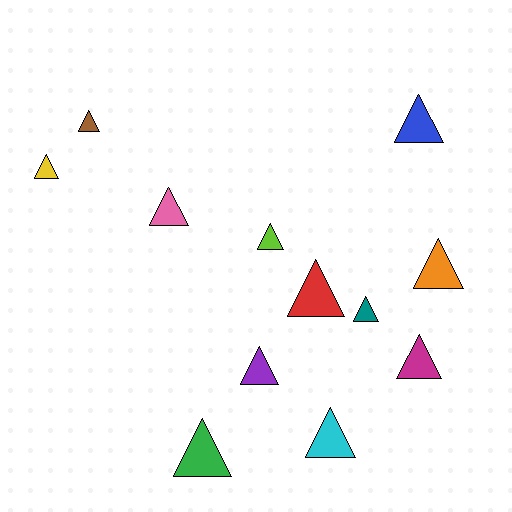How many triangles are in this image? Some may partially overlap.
There are 12 triangles.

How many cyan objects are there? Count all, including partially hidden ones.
There is 1 cyan object.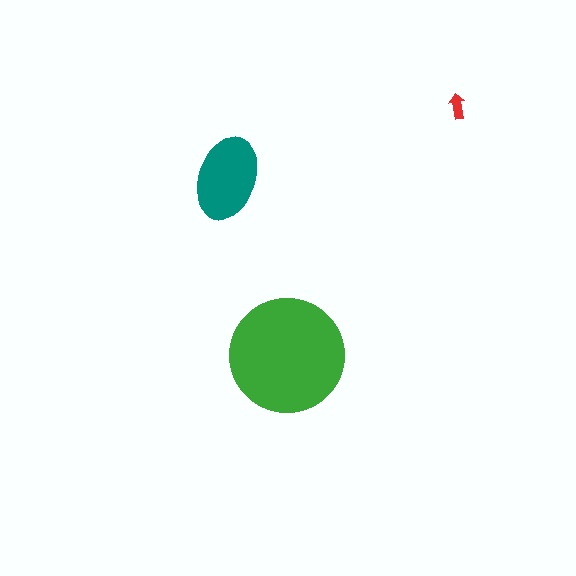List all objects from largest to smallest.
The green circle, the teal ellipse, the red arrow.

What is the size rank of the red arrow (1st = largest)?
3rd.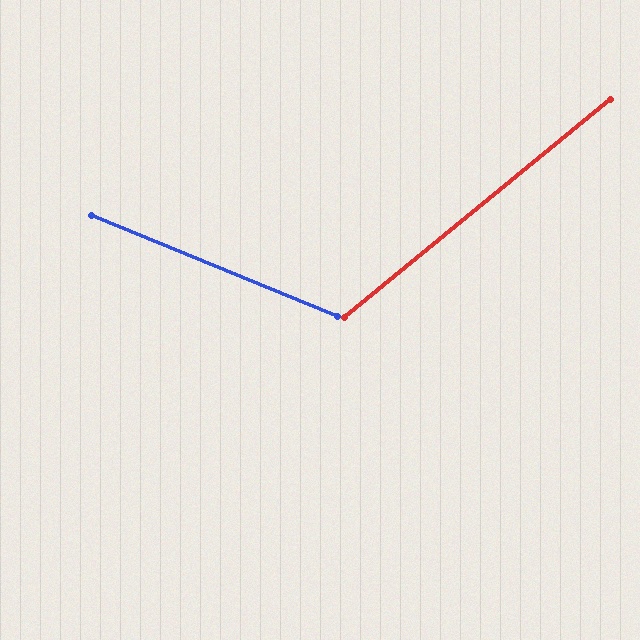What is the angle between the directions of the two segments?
Approximately 62 degrees.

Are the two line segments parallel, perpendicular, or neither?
Neither parallel nor perpendicular — they differ by about 62°.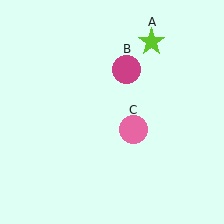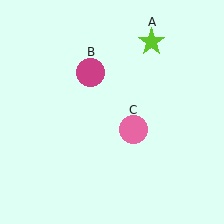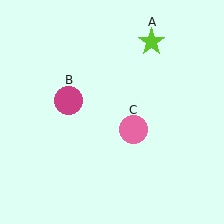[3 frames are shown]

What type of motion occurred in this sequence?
The magenta circle (object B) rotated counterclockwise around the center of the scene.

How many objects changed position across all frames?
1 object changed position: magenta circle (object B).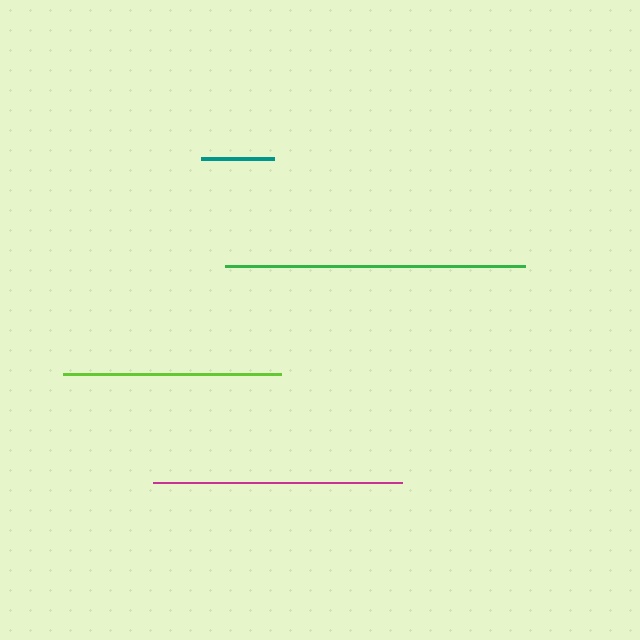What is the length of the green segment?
The green segment is approximately 300 pixels long.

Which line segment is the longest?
The green line is the longest at approximately 300 pixels.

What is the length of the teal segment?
The teal segment is approximately 74 pixels long.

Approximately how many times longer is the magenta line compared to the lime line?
The magenta line is approximately 1.1 times the length of the lime line.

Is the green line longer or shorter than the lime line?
The green line is longer than the lime line.